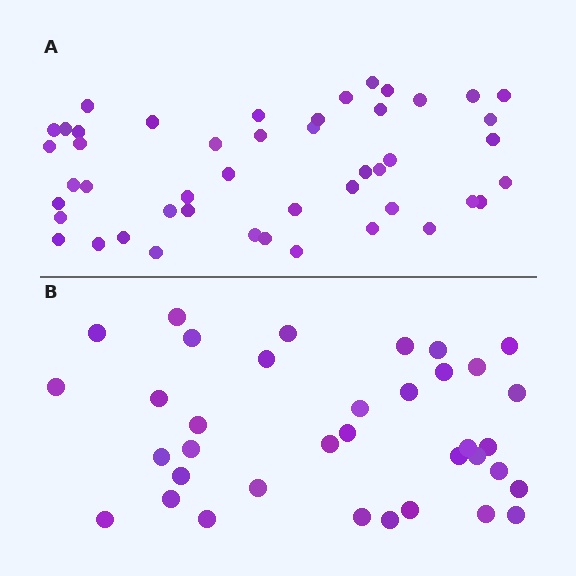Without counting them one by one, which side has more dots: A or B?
Region A (the top region) has more dots.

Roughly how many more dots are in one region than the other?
Region A has roughly 12 or so more dots than region B.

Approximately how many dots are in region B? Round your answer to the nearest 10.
About 40 dots. (The exact count is 36, which rounds to 40.)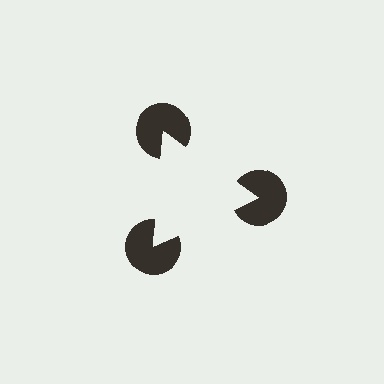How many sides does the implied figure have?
3 sides.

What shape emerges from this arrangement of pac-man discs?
An illusory triangle — its edges are inferred from the aligned wedge cuts in the pac-man discs, not physically drawn.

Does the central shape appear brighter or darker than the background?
It typically appears slightly brighter than the background, even though no actual brightness change is drawn.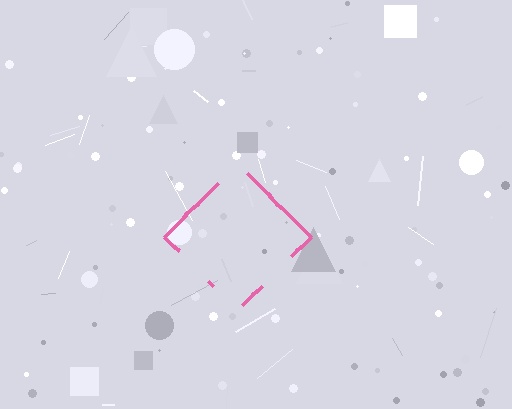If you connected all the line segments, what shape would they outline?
They would outline a diamond.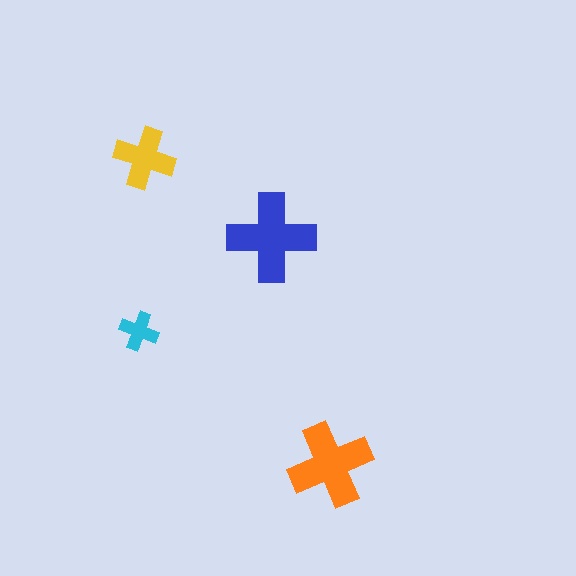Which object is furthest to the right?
The orange cross is rightmost.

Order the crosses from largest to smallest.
the blue one, the orange one, the yellow one, the cyan one.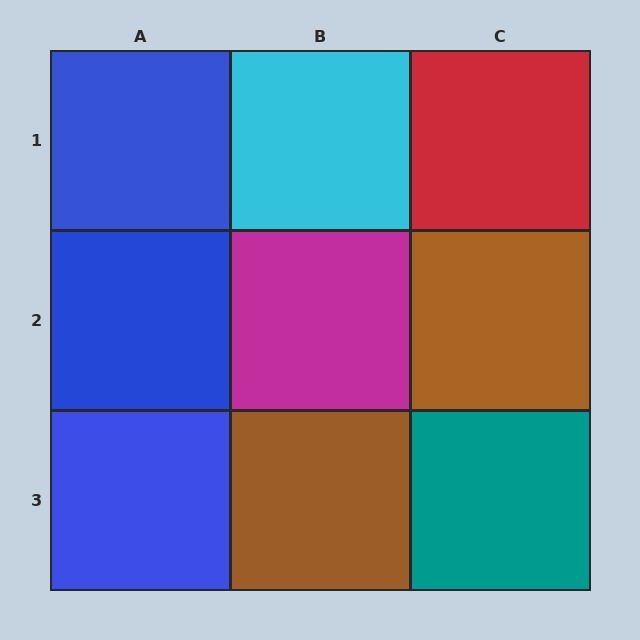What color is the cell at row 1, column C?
Red.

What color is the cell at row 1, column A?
Blue.